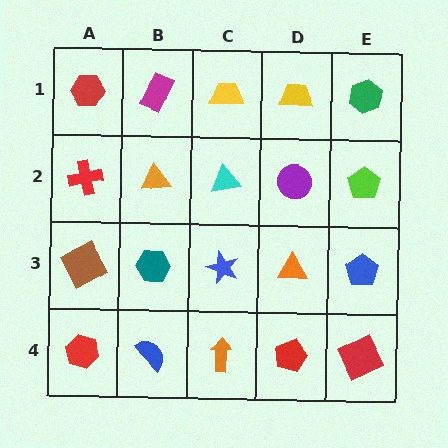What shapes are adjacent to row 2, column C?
A yellow trapezoid (row 1, column C), a blue star (row 3, column C), an orange triangle (row 2, column B), a purple circle (row 2, column D).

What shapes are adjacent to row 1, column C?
A cyan triangle (row 2, column C), a magenta rectangle (row 1, column B), a yellow trapezoid (row 1, column D).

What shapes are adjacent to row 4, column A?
A brown square (row 3, column A), a blue semicircle (row 4, column B).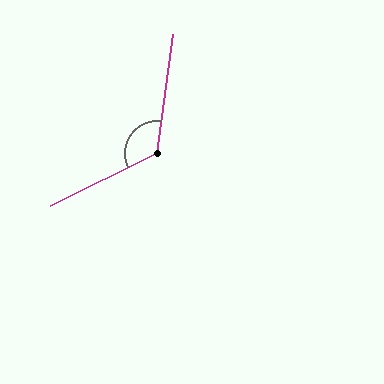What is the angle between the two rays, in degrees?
Approximately 124 degrees.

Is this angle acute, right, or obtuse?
It is obtuse.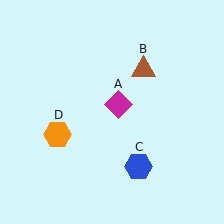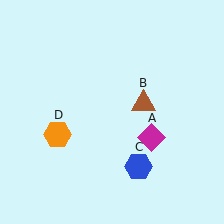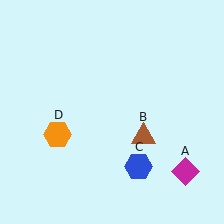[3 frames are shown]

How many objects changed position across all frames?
2 objects changed position: magenta diamond (object A), brown triangle (object B).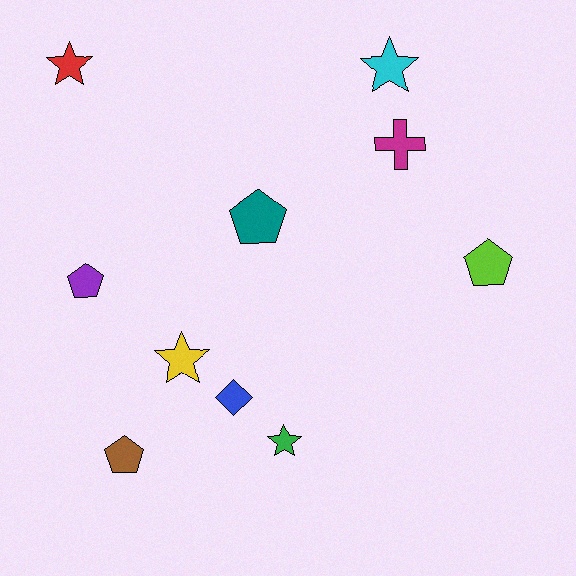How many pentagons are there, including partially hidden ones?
There are 4 pentagons.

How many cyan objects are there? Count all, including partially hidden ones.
There is 1 cyan object.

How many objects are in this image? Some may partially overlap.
There are 10 objects.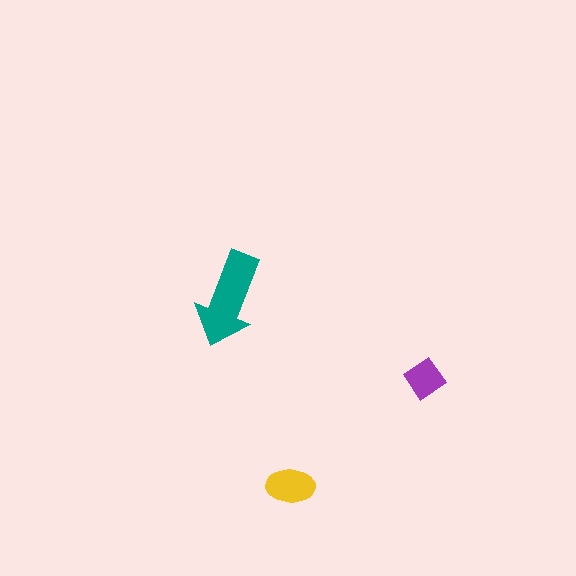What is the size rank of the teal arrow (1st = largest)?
1st.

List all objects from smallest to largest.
The purple diamond, the yellow ellipse, the teal arrow.